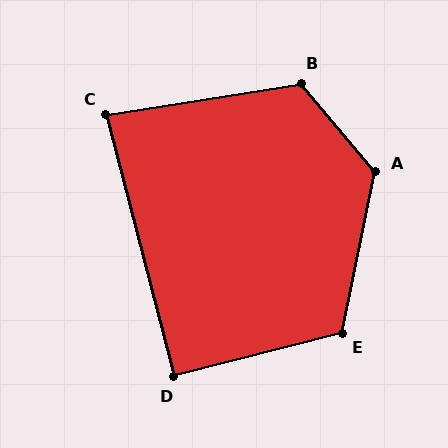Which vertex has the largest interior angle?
A, at approximately 128 degrees.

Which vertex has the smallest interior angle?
C, at approximately 85 degrees.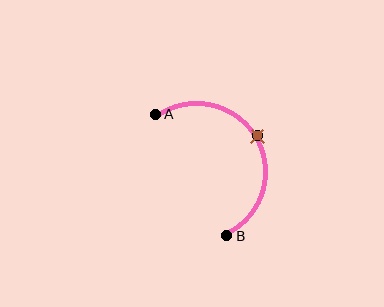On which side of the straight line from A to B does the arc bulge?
The arc bulges to the right of the straight line connecting A and B.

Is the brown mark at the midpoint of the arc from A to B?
Yes. The brown mark lies on the arc at equal arc-length from both A and B — it is the arc midpoint.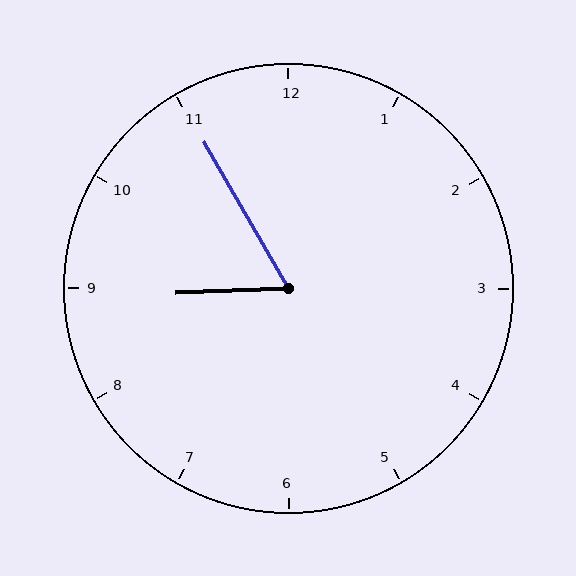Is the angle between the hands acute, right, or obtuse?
It is acute.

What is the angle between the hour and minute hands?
Approximately 62 degrees.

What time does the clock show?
8:55.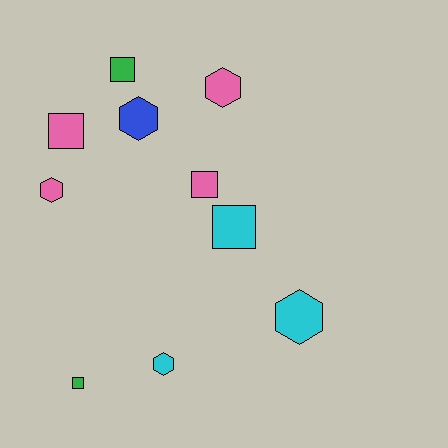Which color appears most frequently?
Pink, with 4 objects.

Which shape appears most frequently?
Hexagon, with 5 objects.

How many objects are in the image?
There are 10 objects.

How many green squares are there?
There are 2 green squares.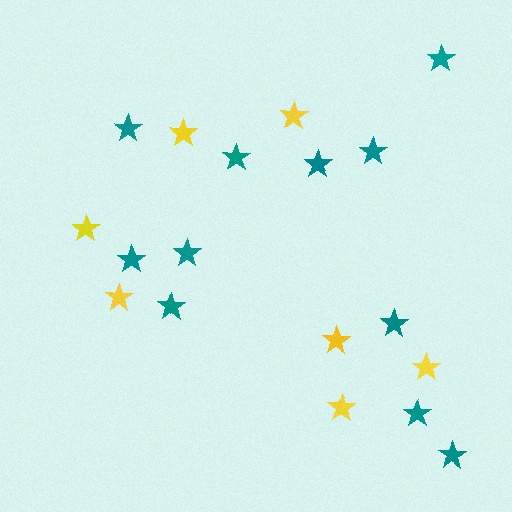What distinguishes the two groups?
There are 2 groups: one group of teal stars (11) and one group of yellow stars (7).